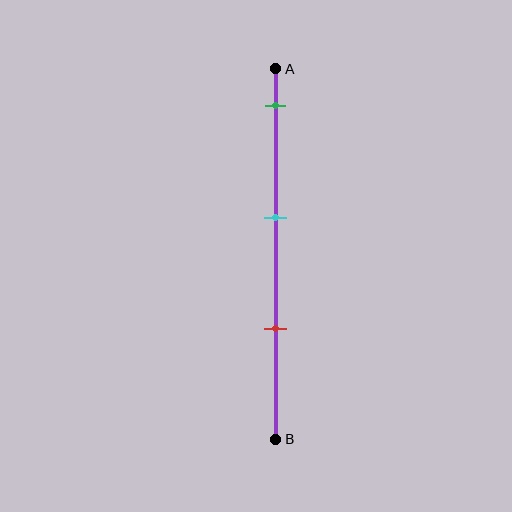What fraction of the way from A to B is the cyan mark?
The cyan mark is approximately 40% (0.4) of the way from A to B.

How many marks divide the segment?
There are 3 marks dividing the segment.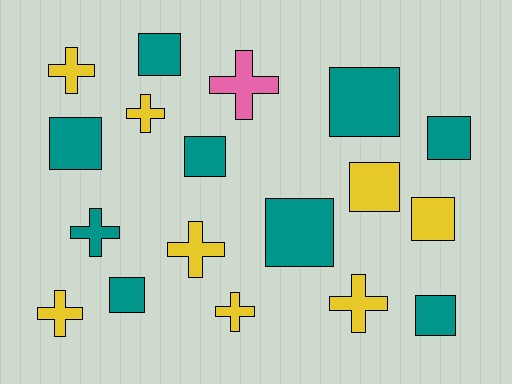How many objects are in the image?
There are 18 objects.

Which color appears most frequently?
Teal, with 9 objects.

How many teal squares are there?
There are 8 teal squares.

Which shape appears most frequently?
Square, with 10 objects.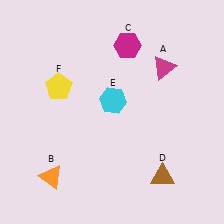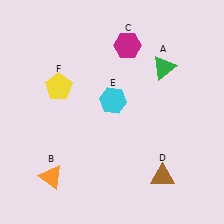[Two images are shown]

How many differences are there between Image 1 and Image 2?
There is 1 difference between the two images.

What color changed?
The triangle (A) changed from magenta in Image 1 to green in Image 2.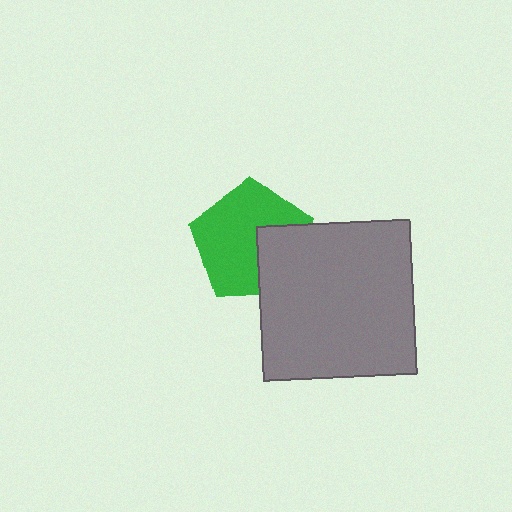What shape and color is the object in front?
The object in front is a gray square.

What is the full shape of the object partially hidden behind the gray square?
The partially hidden object is a green pentagon.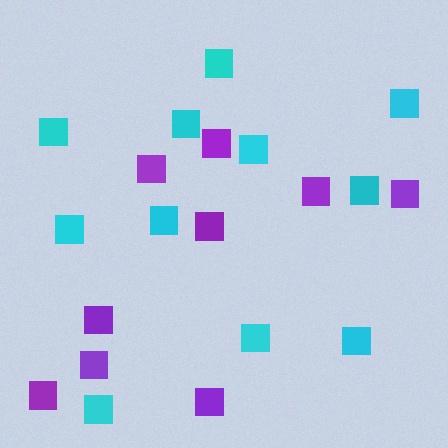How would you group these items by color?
There are 2 groups: one group of cyan squares (11) and one group of purple squares (9).